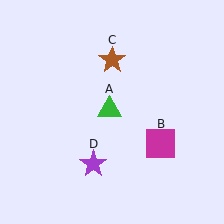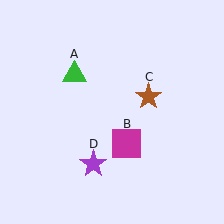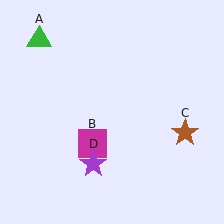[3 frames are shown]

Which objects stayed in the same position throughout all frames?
Purple star (object D) remained stationary.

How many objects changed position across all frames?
3 objects changed position: green triangle (object A), magenta square (object B), brown star (object C).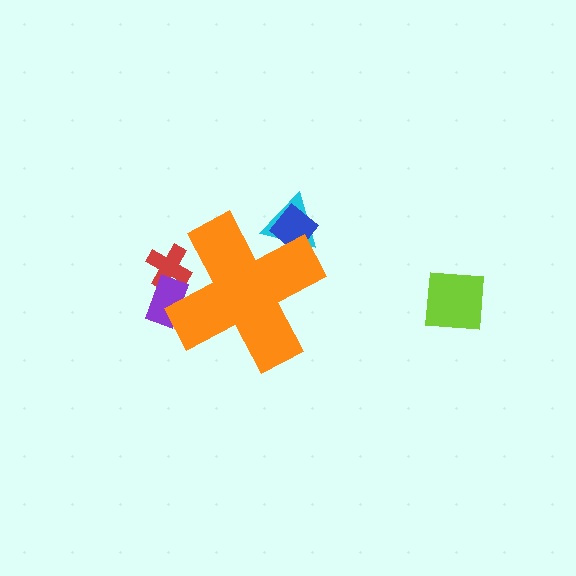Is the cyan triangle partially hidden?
Yes, the cyan triangle is partially hidden behind the orange cross.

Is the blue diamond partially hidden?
Yes, the blue diamond is partially hidden behind the orange cross.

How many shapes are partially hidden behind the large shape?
4 shapes are partially hidden.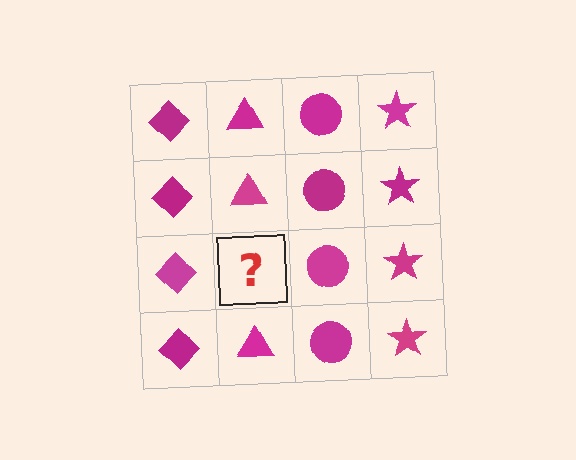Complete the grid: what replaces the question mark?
The question mark should be replaced with a magenta triangle.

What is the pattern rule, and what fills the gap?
The rule is that each column has a consistent shape. The gap should be filled with a magenta triangle.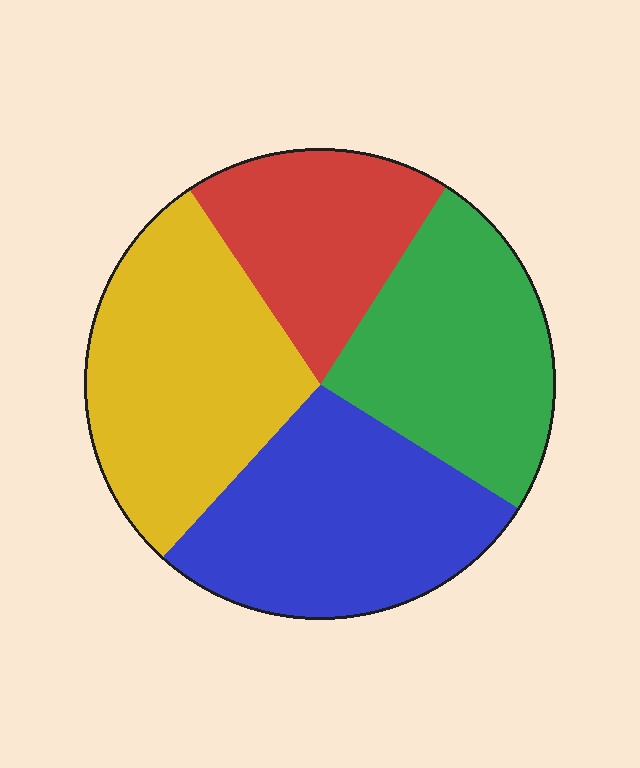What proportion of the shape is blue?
Blue covers 28% of the shape.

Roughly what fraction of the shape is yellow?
Yellow covers about 30% of the shape.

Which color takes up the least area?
Red, at roughly 20%.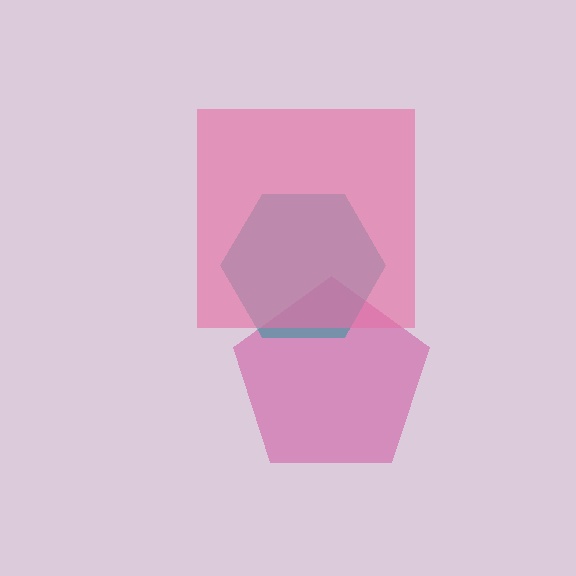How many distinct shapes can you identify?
There are 3 distinct shapes: a magenta pentagon, a teal hexagon, a pink square.